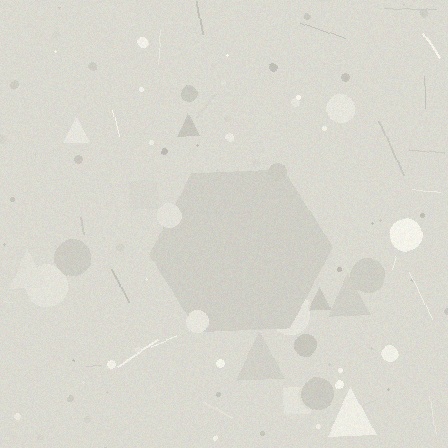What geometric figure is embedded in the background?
A hexagon is embedded in the background.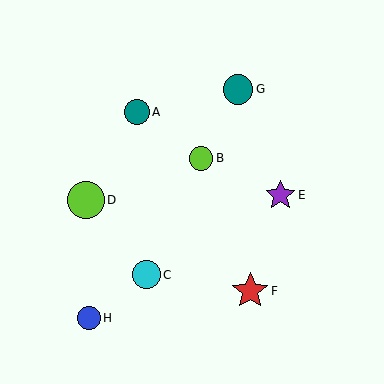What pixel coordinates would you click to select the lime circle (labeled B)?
Click at (201, 158) to select the lime circle B.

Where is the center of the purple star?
The center of the purple star is at (280, 195).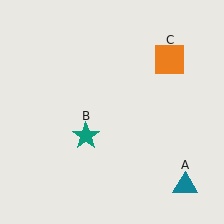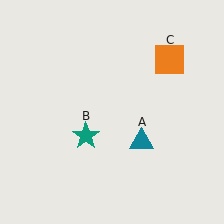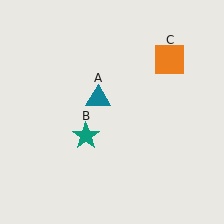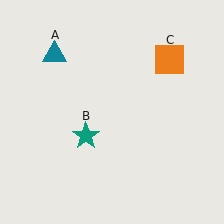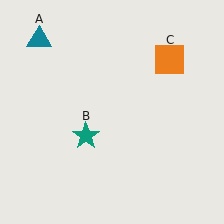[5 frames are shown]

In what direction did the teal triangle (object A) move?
The teal triangle (object A) moved up and to the left.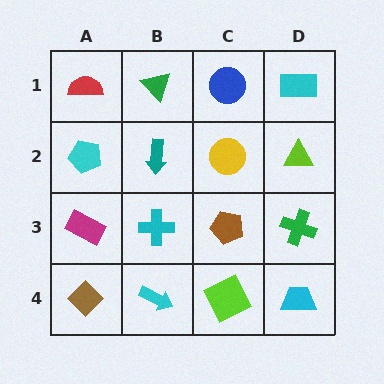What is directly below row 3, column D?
A cyan trapezoid.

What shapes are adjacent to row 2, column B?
A green triangle (row 1, column B), a cyan cross (row 3, column B), a cyan pentagon (row 2, column A), a yellow circle (row 2, column C).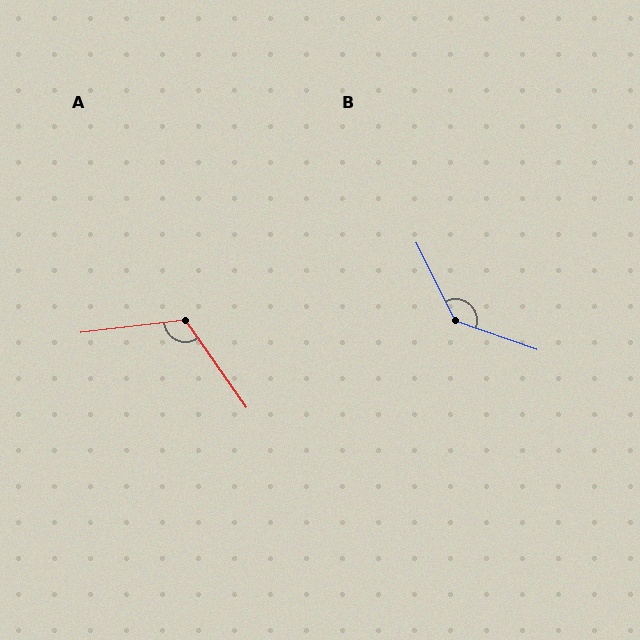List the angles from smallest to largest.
A (118°), B (136°).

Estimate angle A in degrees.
Approximately 118 degrees.